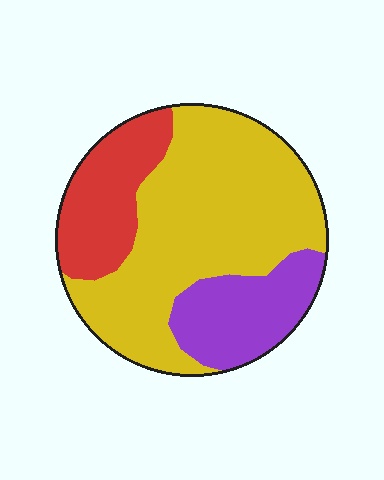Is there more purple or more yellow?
Yellow.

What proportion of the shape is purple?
Purple covers roughly 20% of the shape.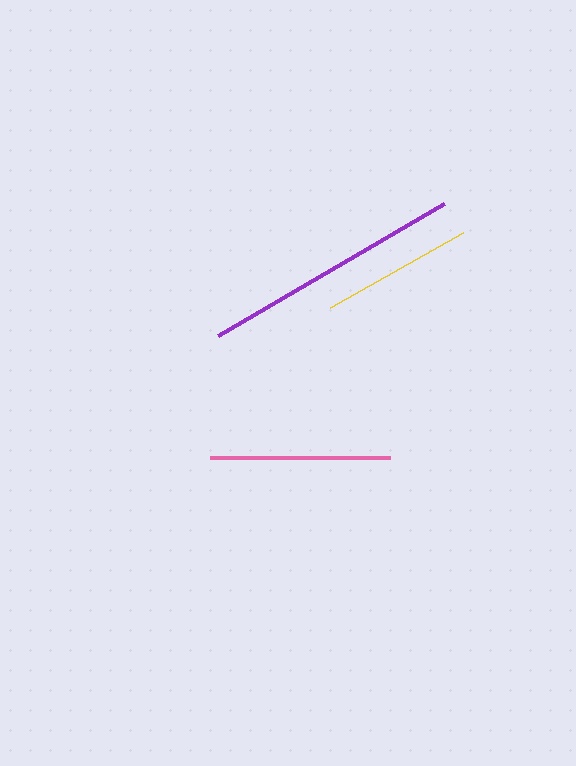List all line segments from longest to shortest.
From longest to shortest: purple, pink, yellow.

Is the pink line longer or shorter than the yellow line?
The pink line is longer than the yellow line.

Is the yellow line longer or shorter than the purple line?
The purple line is longer than the yellow line.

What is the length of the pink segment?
The pink segment is approximately 180 pixels long.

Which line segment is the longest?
The purple line is the longest at approximately 262 pixels.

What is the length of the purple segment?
The purple segment is approximately 262 pixels long.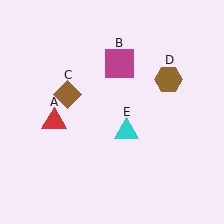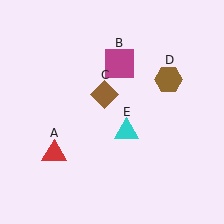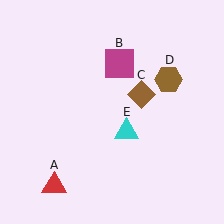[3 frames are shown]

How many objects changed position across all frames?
2 objects changed position: red triangle (object A), brown diamond (object C).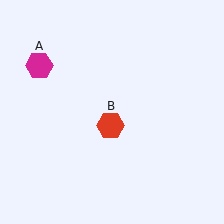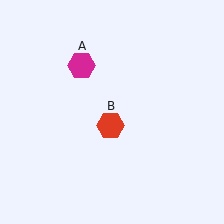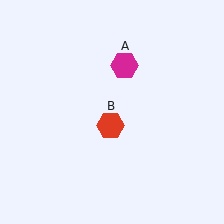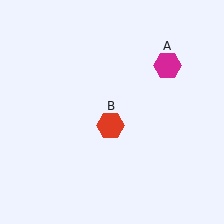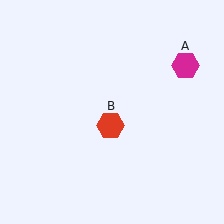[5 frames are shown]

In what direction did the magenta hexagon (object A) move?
The magenta hexagon (object A) moved right.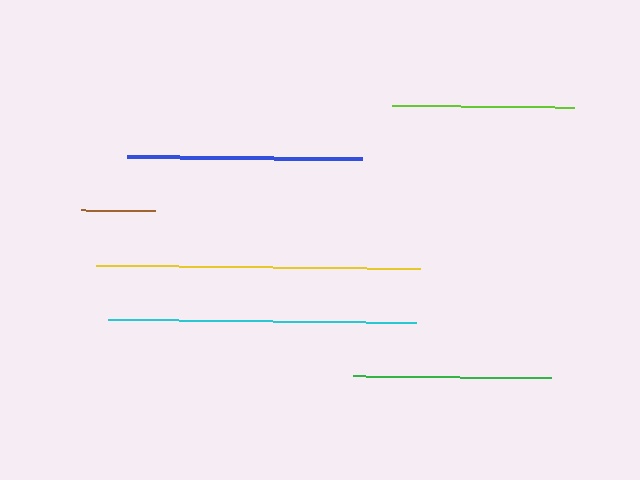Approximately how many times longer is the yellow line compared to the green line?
The yellow line is approximately 1.6 times the length of the green line.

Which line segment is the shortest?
The brown line is the shortest at approximately 74 pixels.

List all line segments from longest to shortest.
From longest to shortest: yellow, cyan, blue, green, lime, brown.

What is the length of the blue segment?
The blue segment is approximately 235 pixels long.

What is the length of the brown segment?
The brown segment is approximately 74 pixels long.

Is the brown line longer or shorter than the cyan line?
The cyan line is longer than the brown line.